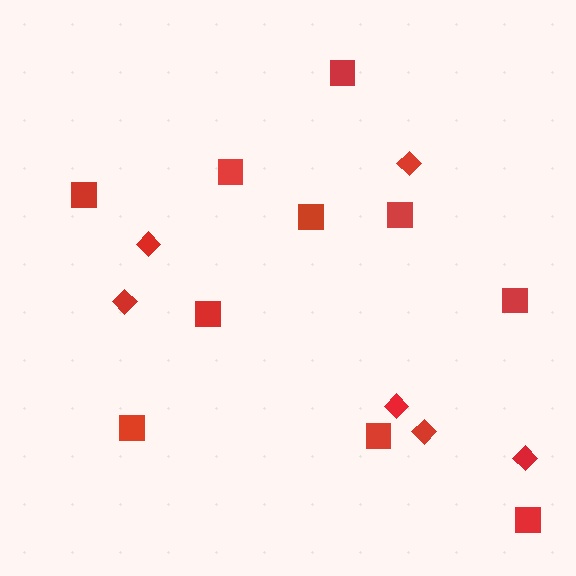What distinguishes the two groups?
There are 2 groups: one group of diamonds (6) and one group of squares (10).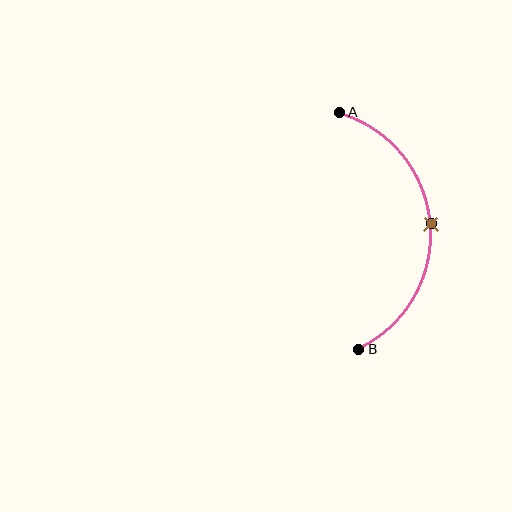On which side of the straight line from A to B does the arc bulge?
The arc bulges to the right of the straight line connecting A and B.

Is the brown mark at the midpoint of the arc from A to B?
Yes. The brown mark lies on the arc at equal arc-length from both A and B — it is the arc midpoint.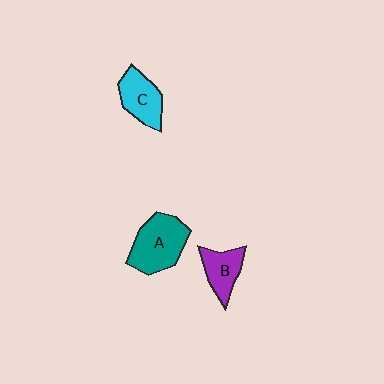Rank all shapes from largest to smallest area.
From largest to smallest: A (teal), C (cyan), B (purple).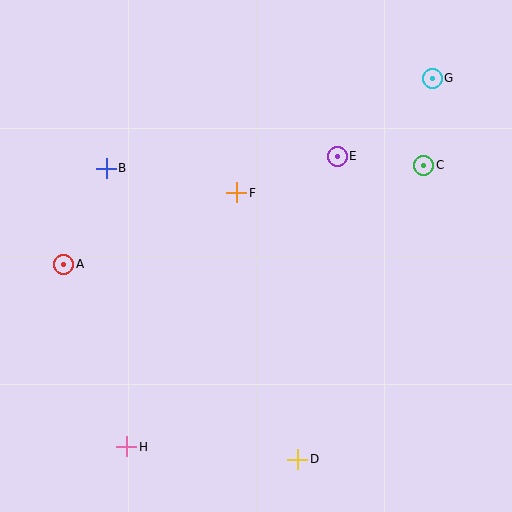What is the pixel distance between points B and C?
The distance between B and C is 318 pixels.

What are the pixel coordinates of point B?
Point B is at (106, 168).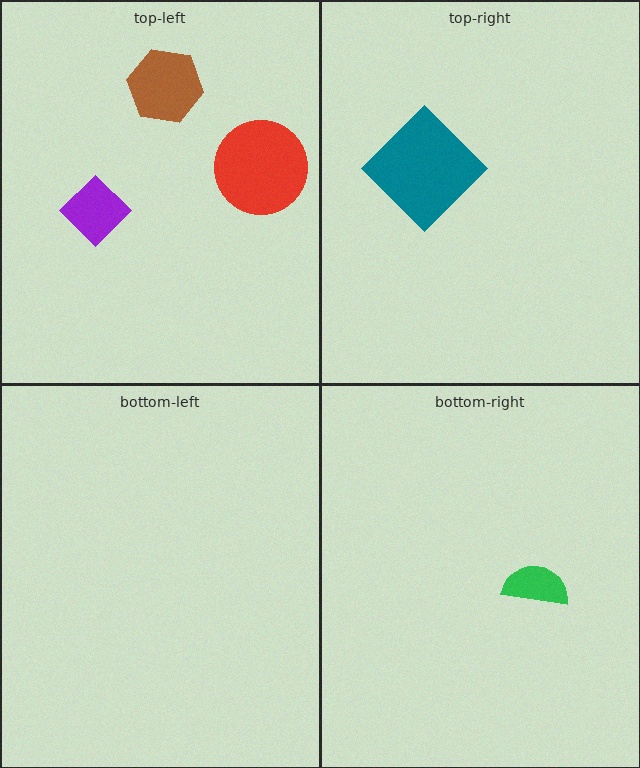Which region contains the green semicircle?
The bottom-right region.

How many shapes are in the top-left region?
3.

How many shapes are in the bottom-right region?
1.